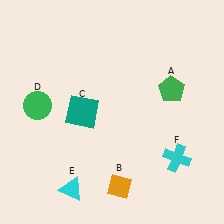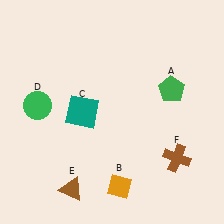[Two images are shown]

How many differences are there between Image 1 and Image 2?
There are 2 differences between the two images.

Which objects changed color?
E changed from cyan to brown. F changed from cyan to brown.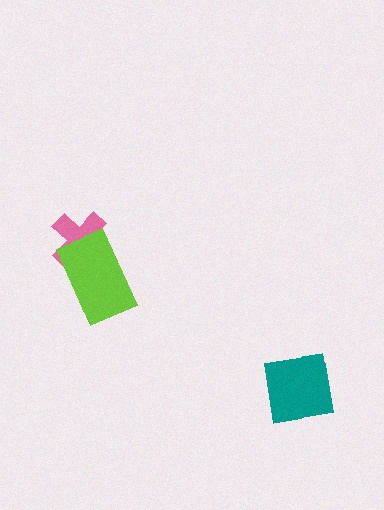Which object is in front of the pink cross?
The lime rectangle is in front of the pink cross.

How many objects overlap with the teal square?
0 objects overlap with the teal square.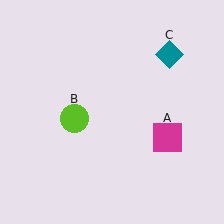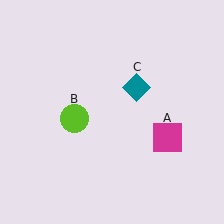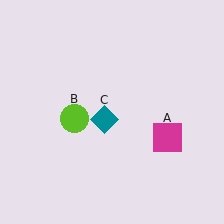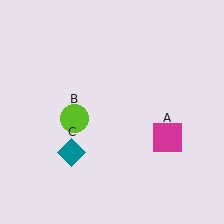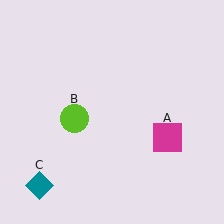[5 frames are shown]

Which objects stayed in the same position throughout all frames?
Magenta square (object A) and lime circle (object B) remained stationary.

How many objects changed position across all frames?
1 object changed position: teal diamond (object C).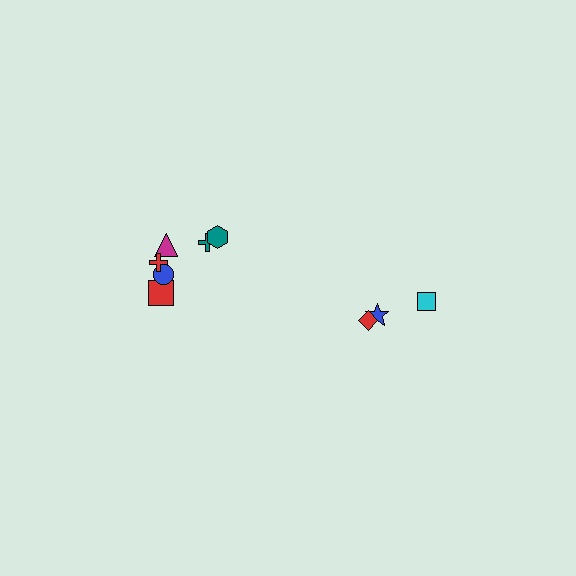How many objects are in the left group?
There are 6 objects.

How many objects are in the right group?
There are 3 objects.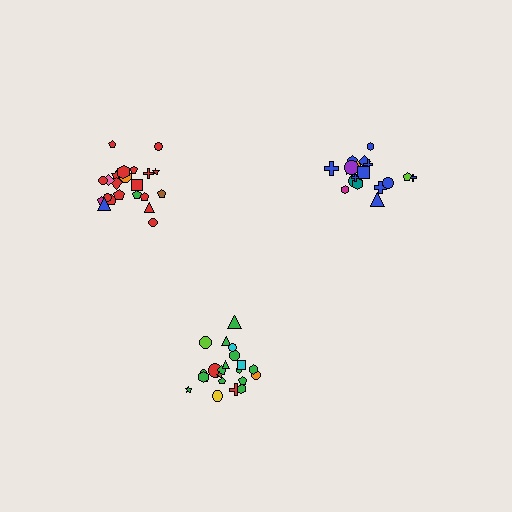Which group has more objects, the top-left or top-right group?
The top-left group.